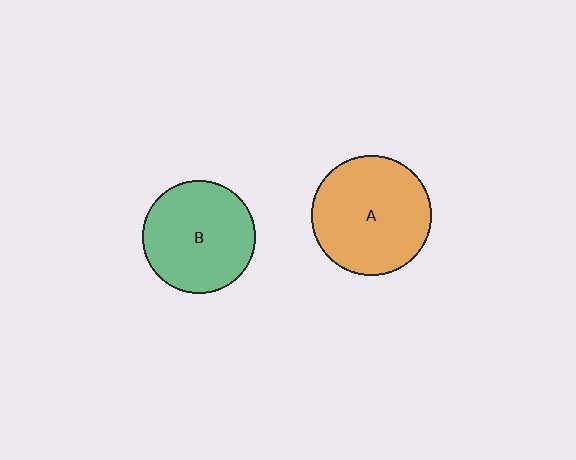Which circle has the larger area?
Circle A (orange).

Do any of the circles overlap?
No, none of the circles overlap.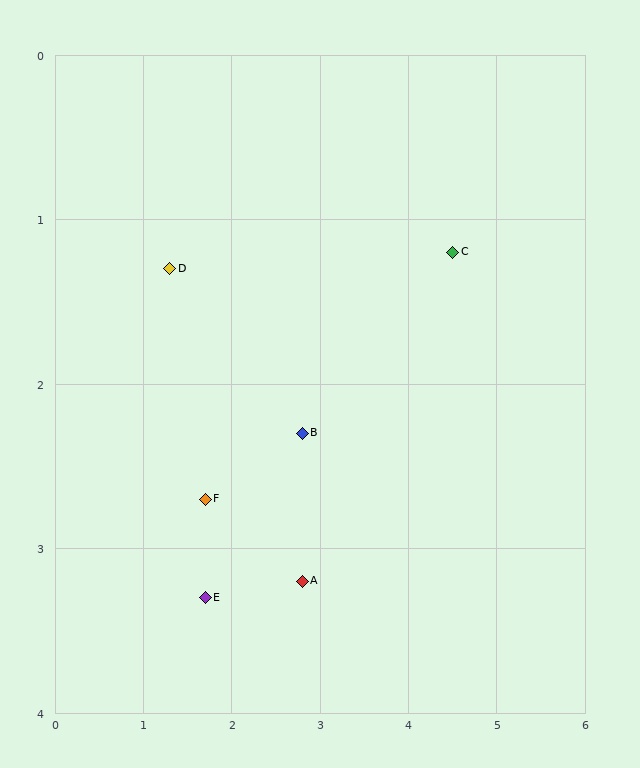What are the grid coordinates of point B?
Point B is at approximately (2.8, 2.3).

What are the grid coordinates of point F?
Point F is at approximately (1.7, 2.7).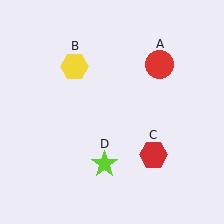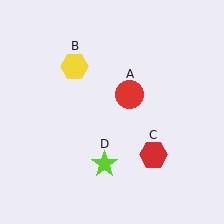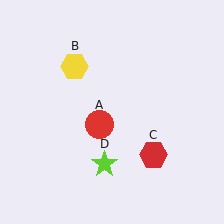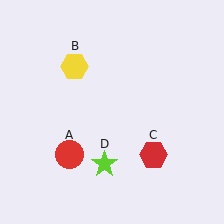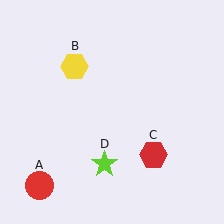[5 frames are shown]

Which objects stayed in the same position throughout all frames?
Yellow hexagon (object B) and red hexagon (object C) and lime star (object D) remained stationary.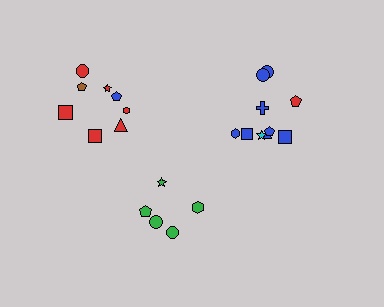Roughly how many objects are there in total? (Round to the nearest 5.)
Roughly 25 objects in total.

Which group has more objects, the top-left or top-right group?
The top-right group.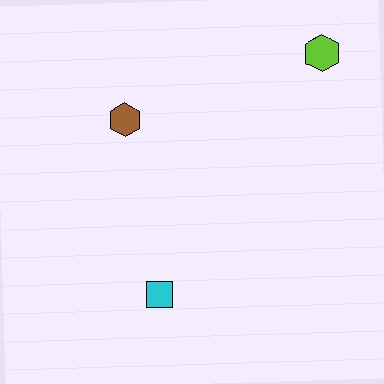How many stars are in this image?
There are no stars.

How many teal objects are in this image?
There are no teal objects.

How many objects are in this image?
There are 3 objects.